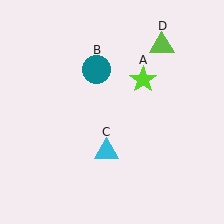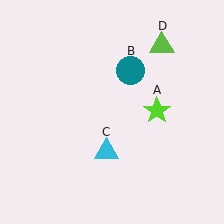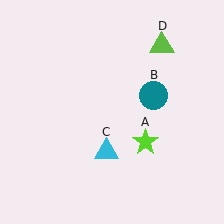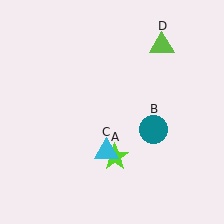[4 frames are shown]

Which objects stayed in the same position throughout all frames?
Cyan triangle (object C) and lime triangle (object D) remained stationary.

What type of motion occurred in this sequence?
The lime star (object A), teal circle (object B) rotated clockwise around the center of the scene.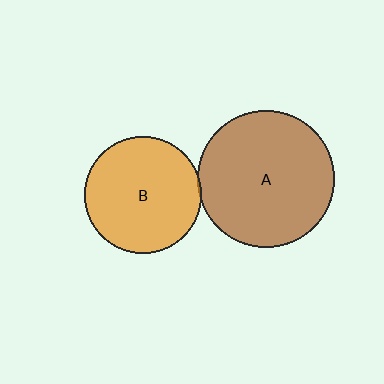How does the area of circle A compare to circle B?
Approximately 1.4 times.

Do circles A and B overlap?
Yes.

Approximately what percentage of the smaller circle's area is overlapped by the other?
Approximately 5%.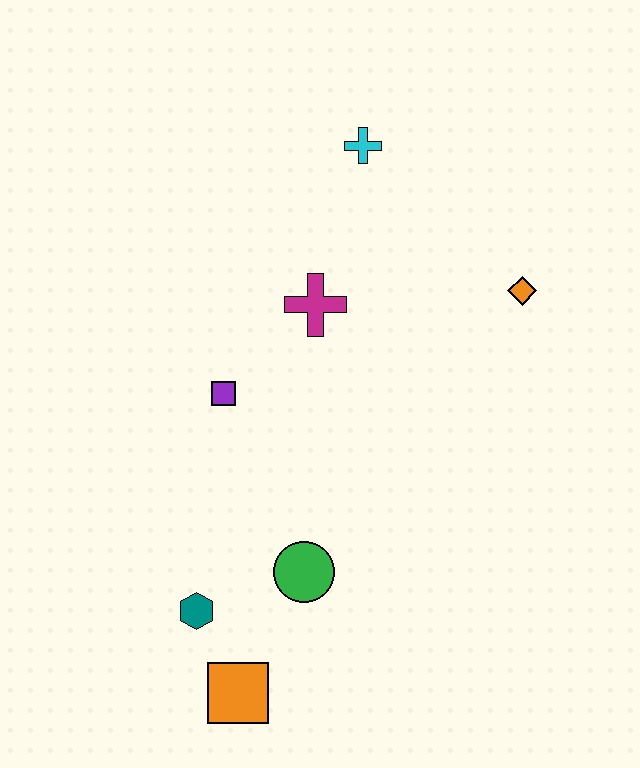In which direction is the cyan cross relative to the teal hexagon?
The cyan cross is above the teal hexagon.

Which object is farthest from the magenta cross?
The orange square is farthest from the magenta cross.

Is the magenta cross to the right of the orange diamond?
No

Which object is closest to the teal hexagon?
The orange square is closest to the teal hexagon.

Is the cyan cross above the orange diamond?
Yes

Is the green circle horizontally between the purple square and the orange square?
No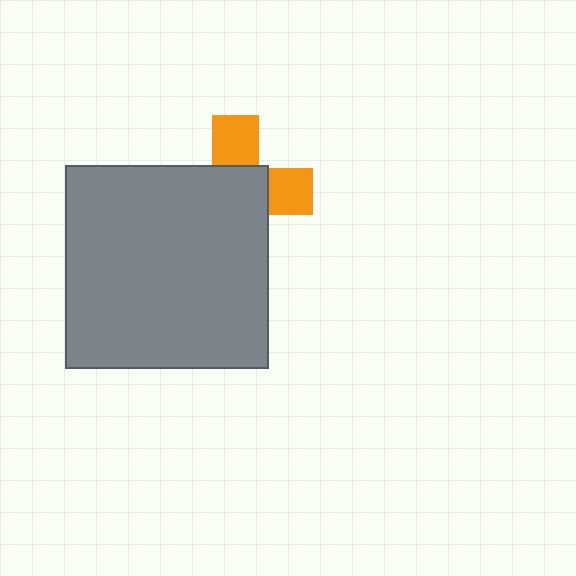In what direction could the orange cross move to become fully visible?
The orange cross could move toward the upper-right. That would shift it out from behind the gray square entirely.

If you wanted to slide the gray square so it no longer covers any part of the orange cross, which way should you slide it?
Slide it toward the lower-left — that is the most direct way to separate the two shapes.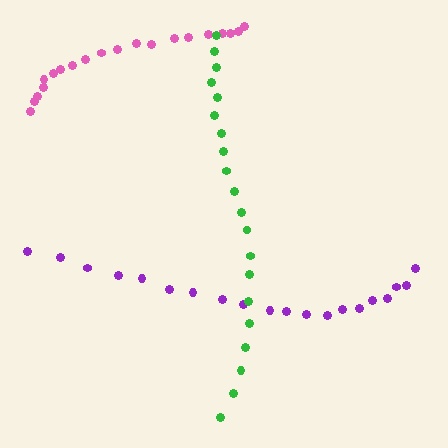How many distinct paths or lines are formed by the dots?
There are 3 distinct paths.